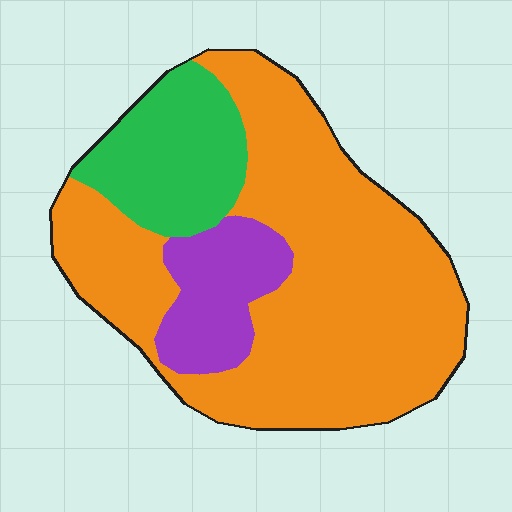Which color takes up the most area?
Orange, at roughly 70%.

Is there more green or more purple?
Green.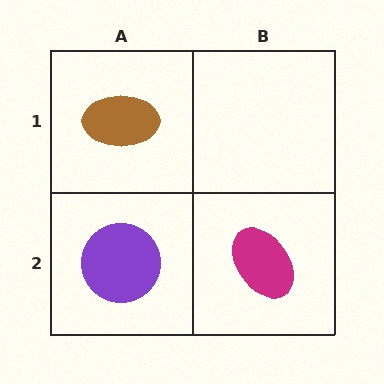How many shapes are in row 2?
2 shapes.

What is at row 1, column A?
A brown ellipse.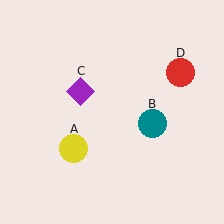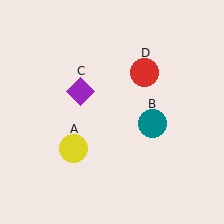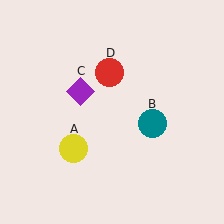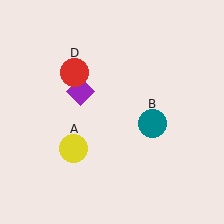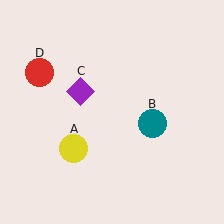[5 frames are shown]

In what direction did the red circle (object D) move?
The red circle (object D) moved left.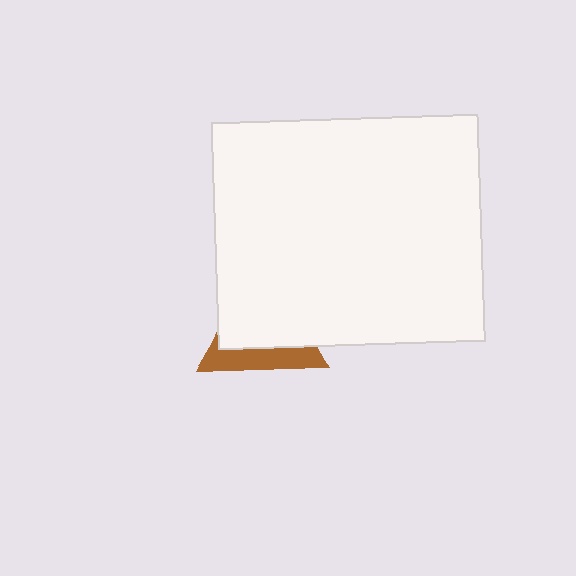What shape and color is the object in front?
The object in front is a white rectangle.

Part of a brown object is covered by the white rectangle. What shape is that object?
It is a triangle.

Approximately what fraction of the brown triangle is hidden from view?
Roughly 65% of the brown triangle is hidden behind the white rectangle.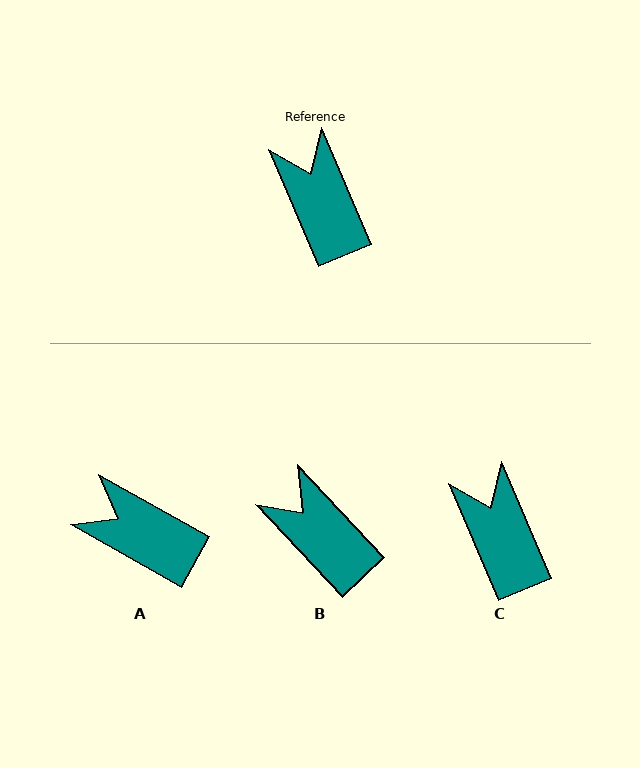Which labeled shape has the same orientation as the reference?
C.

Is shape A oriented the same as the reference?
No, it is off by about 38 degrees.